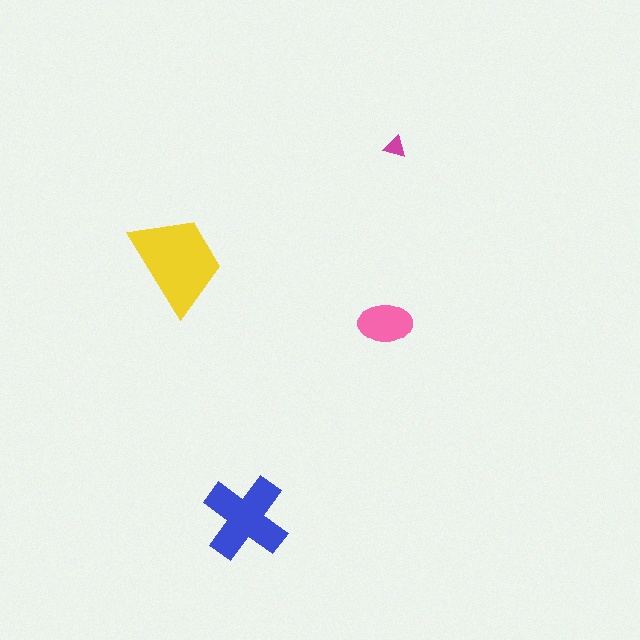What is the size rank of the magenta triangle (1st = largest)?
4th.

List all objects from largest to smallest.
The yellow trapezoid, the blue cross, the pink ellipse, the magenta triangle.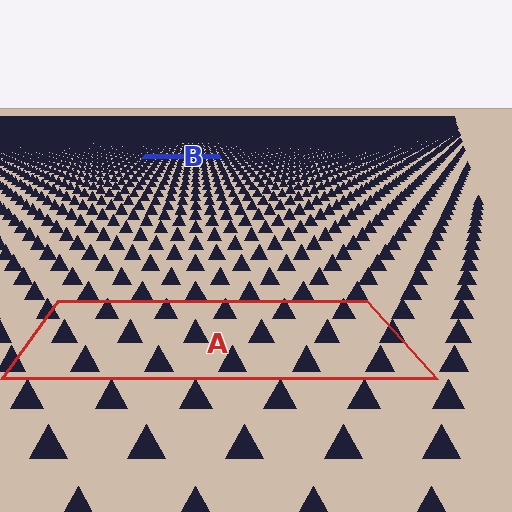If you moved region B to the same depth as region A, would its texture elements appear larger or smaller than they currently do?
They would appear larger. At a closer depth, the same texture elements are projected at a bigger on-screen size.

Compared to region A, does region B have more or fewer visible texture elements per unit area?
Region B has more texture elements per unit area — they are packed more densely because it is farther away.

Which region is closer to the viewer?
Region A is closer. The texture elements there are larger and more spread out.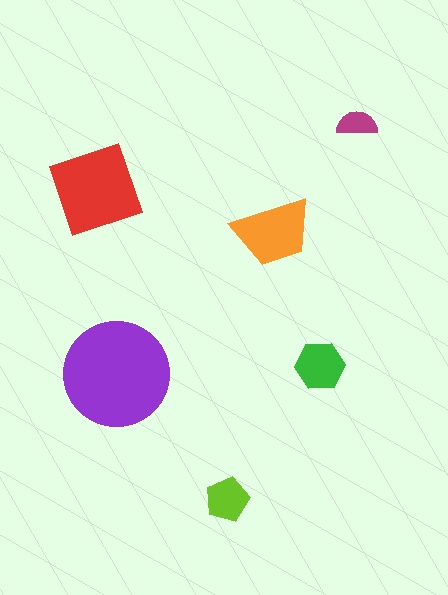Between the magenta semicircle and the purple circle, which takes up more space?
The purple circle.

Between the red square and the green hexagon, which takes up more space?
The red square.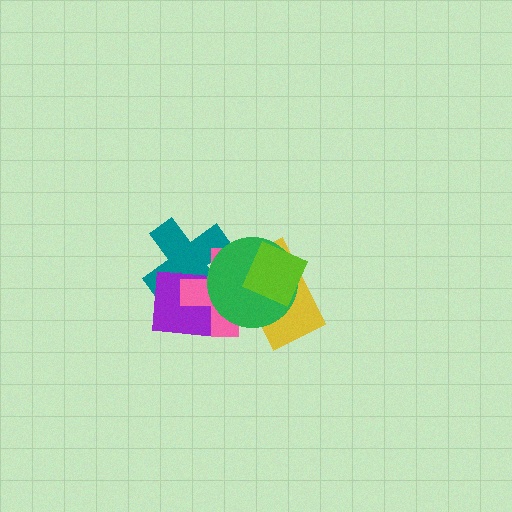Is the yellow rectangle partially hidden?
Yes, it is partially covered by another shape.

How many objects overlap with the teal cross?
3 objects overlap with the teal cross.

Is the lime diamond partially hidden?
No, no other shape covers it.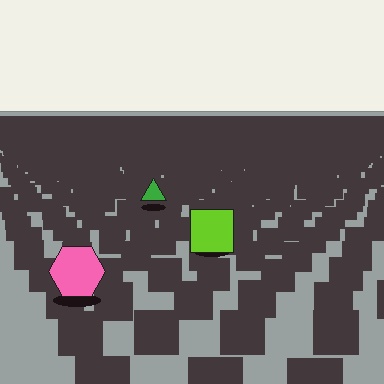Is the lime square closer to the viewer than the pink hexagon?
No. The pink hexagon is closer — you can tell from the texture gradient: the ground texture is coarser near it.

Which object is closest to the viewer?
The pink hexagon is closest. The texture marks near it are larger and more spread out.